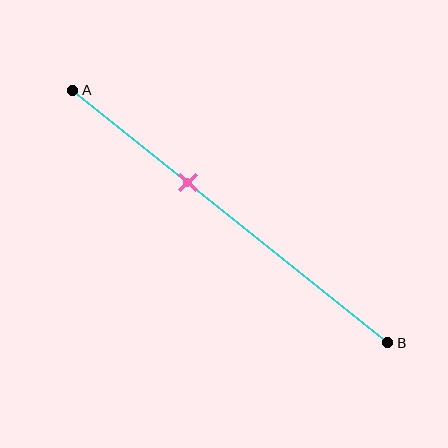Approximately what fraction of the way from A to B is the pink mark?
The pink mark is approximately 35% of the way from A to B.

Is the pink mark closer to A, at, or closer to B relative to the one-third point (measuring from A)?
The pink mark is closer to point B than the one-third point of segment AB.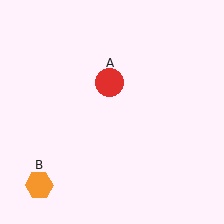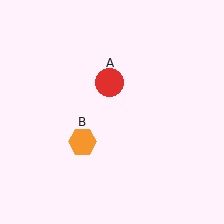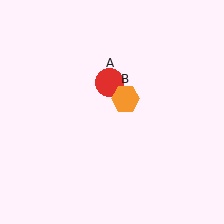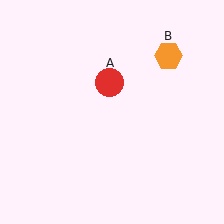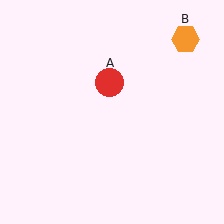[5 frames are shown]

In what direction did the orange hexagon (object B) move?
The orange hexagon (object B) moved up and to the right.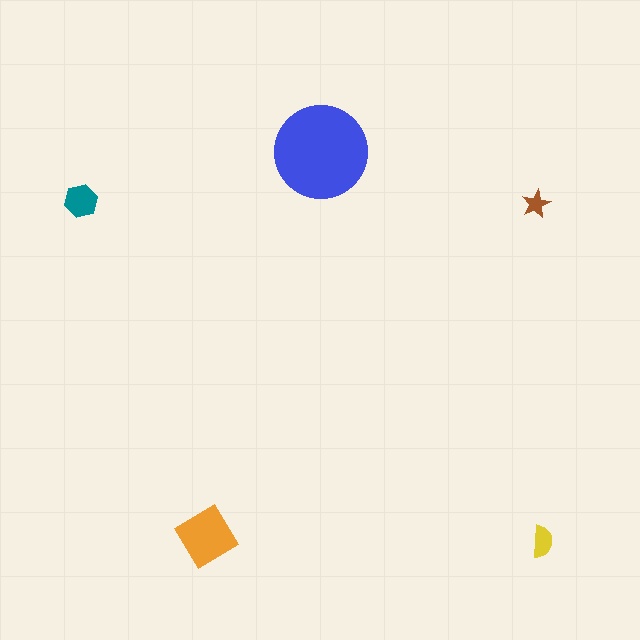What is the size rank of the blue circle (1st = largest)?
1st.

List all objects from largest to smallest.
The blue circle, the orange diamond, the teal hexagon, the yellow semicircle, the brown star.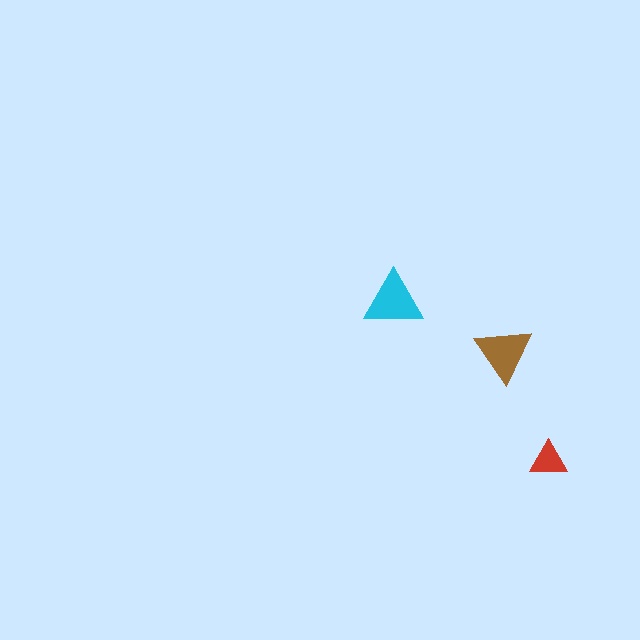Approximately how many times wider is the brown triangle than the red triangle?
About 1.5 times wider.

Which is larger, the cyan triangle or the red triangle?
The cyan one.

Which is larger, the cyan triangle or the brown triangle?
The cyan one.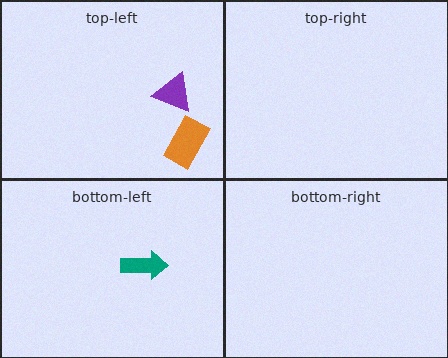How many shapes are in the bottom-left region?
1.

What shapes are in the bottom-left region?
The teal arrow.